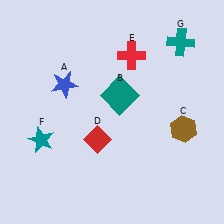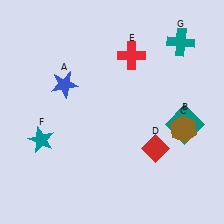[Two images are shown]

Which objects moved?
The objects that moved are: the teal square (B), the red diamond (D).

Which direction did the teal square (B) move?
The teal square (B) moved right.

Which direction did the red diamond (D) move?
The red diamond (D) moved right.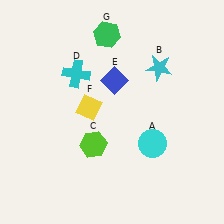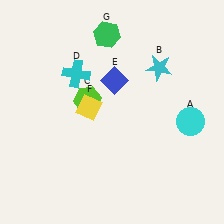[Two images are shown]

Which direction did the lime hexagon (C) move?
The lime hexagon (C) moved up.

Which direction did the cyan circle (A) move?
The cyan circle (A) moved right.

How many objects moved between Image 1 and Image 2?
2 objects moved between the two images.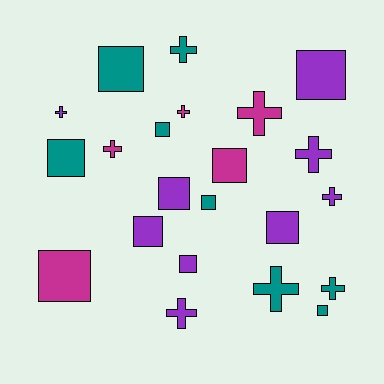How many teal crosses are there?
There are 3 teal crosses.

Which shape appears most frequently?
Square, with 12 objects.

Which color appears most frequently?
Purple, with 9 objects.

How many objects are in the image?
There are 22 objects.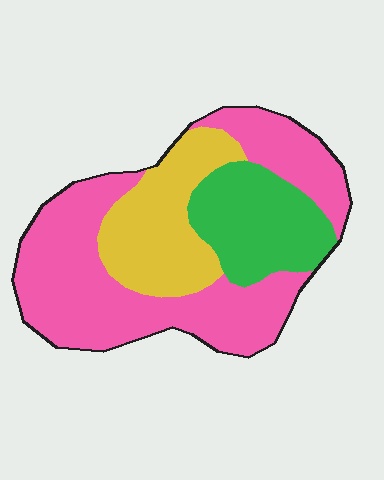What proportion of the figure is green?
Green takes up between a sixth and a third of the figure.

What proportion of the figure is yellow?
Yellow covers about 25% of the figure.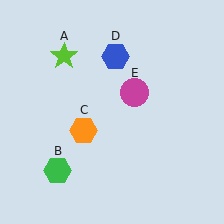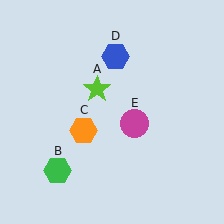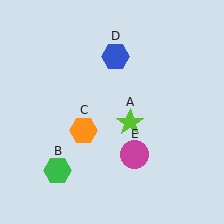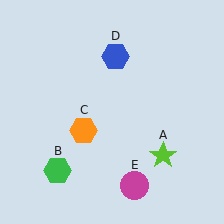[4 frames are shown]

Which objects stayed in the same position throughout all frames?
Green hexagon (object B) and orange hexagon (object C) and blue hexagon (object D) remained stationary.